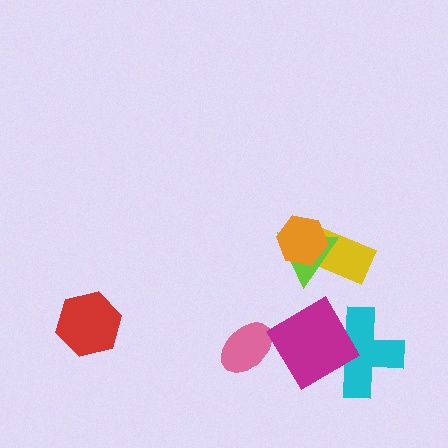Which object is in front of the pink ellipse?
The magenta diamond is in front of the pink ellipse.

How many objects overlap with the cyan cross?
1 object overlaps with the cyan cross.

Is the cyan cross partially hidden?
Yes, it is partially covered by another shape.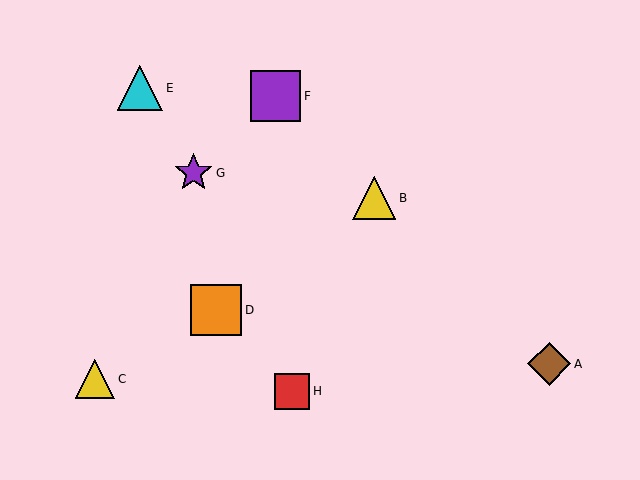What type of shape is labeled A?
Shape A is a brown diamond.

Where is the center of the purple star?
The center of the purple star is at (194, 173).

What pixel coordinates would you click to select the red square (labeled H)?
Click at (292, 391) to select the red square H.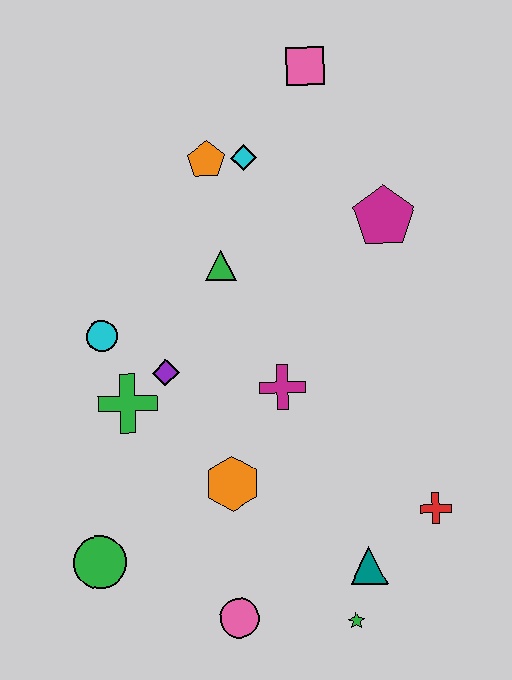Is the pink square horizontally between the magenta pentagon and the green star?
No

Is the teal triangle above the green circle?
No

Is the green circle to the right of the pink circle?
No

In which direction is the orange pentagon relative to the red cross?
The orange pentagon is above the red cross.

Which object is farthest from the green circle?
The pink square is farthest from the green circle.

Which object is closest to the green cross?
The purple diamond is closest to the green cross.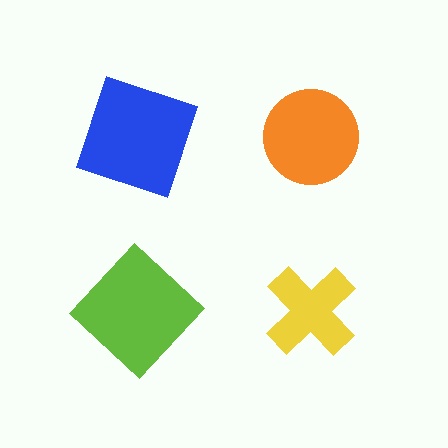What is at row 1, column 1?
A blue square.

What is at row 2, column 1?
A lime diamond.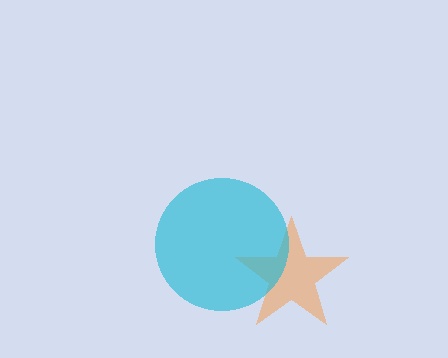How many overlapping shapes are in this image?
There are 2 overlapping shapes in the image.